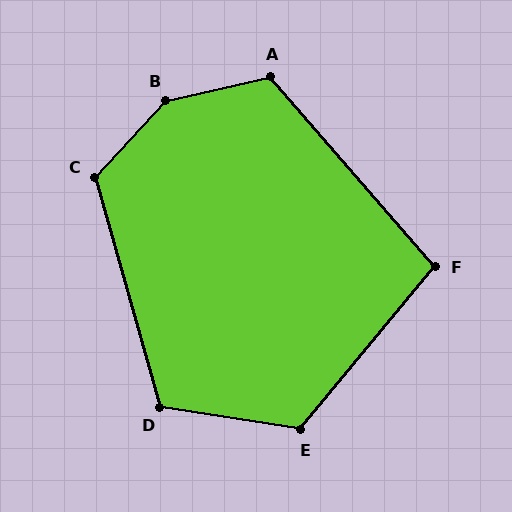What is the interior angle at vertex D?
Approximately 115 degrees (obtuse).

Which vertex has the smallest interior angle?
F, at approximately 100 degrees.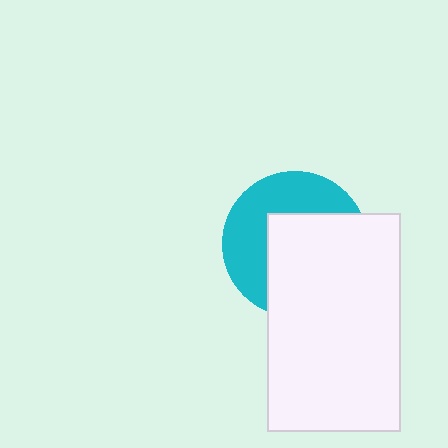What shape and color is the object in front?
The object in front is a white rectangle.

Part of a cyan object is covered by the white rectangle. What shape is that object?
It is a circle.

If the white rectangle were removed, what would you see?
You would see the complete cyan circle.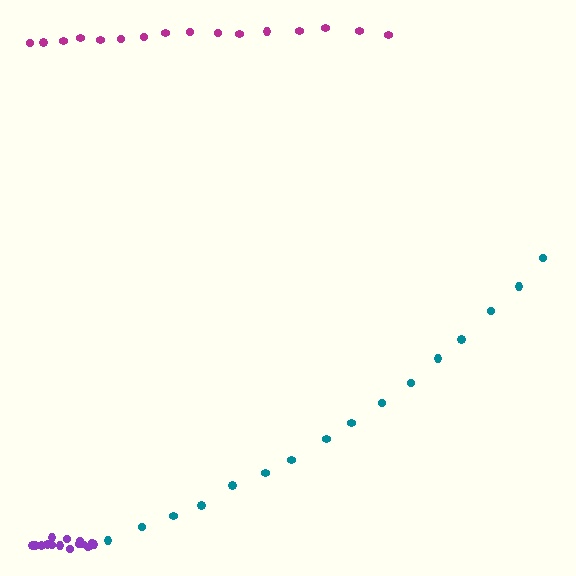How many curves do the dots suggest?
There are 3 distinct paths.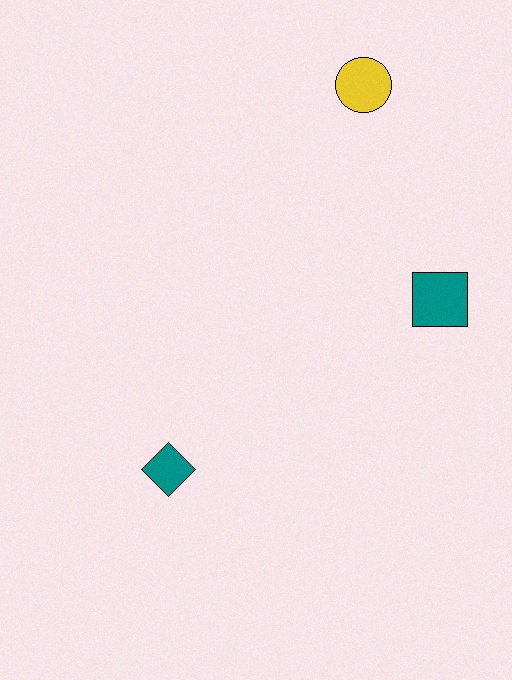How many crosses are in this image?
There are no crosses.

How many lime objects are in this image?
There are no lime objects.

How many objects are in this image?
There are 3 objects.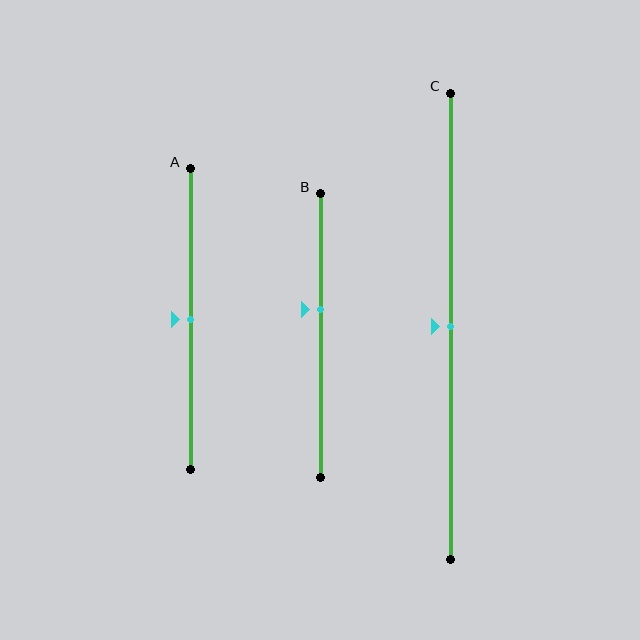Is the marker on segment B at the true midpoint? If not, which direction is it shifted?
No, the marker on segment B is shifted upward by about 9% of the segment length.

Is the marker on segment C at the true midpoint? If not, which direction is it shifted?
Yes, the marker on segment C is at the true midpoint.